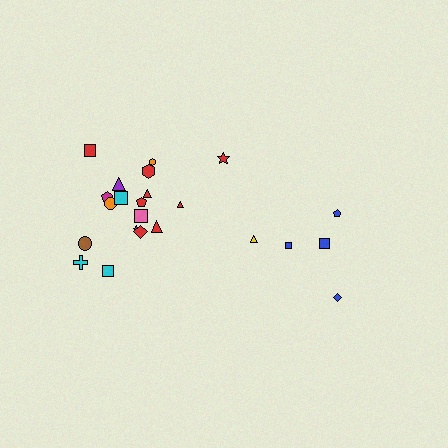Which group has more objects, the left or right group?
The left group.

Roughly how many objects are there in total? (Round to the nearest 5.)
Roughly 25 objects in total.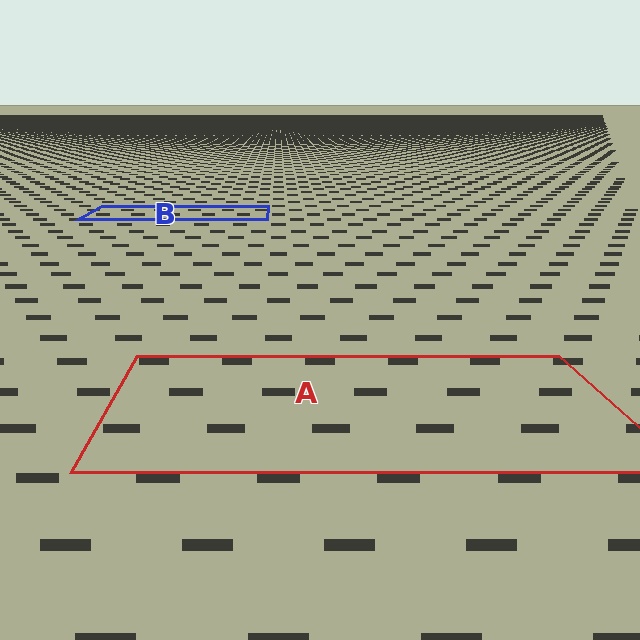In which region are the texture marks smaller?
The texture marks are smaller in region B, because it is farther away.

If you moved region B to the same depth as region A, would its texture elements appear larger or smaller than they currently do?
They would appear larger. At a closer depth, the same texture elements are projected at a bigger on-screen size.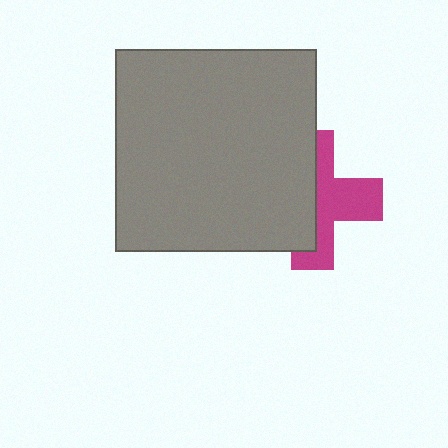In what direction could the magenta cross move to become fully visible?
The magenta cross could move right. That would shift it out from behind the gray square entirely.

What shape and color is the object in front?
The object in front is a gray square.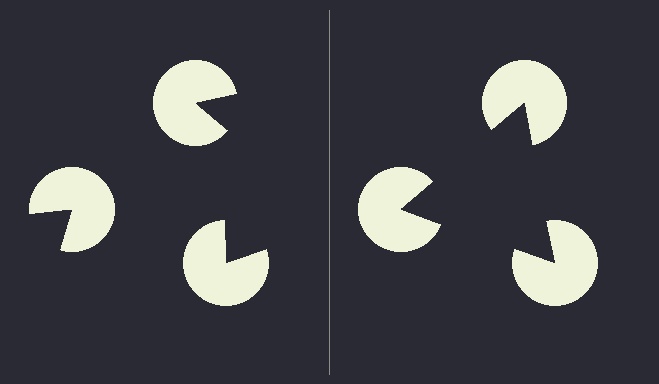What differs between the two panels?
The pac-man discs are positioned identically on both sides; only the wedge orientations differ. On the right they align to a triangle; on the left they are misaligned.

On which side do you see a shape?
An illusory triangle appears on the right side. On the left side the wedge cuts are rotated, so no coherent shape forms.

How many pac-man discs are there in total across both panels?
6 — 3 on each side.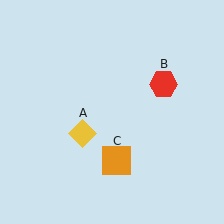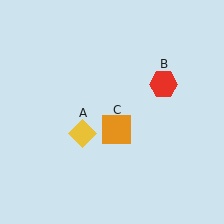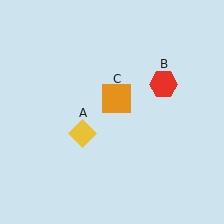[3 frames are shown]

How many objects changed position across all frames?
1 object changed position: orange square (object C).